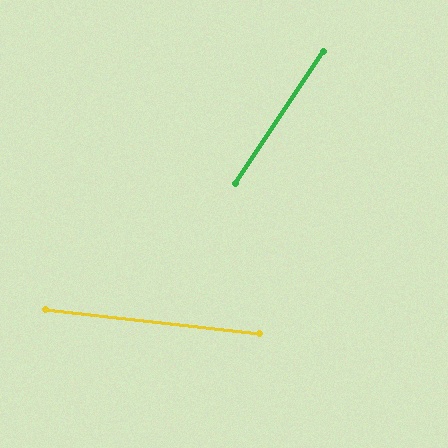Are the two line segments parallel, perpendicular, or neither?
Neither parallel nor perpendicular — they differ by about 63°.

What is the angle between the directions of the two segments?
Approximately 63 degrees.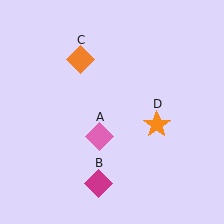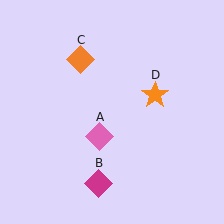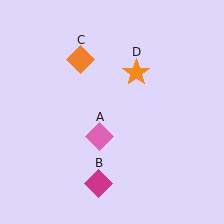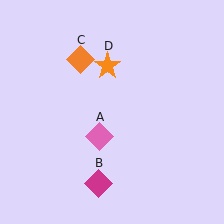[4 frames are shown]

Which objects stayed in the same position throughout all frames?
Pink diamond (object A) and magenta diamond (object B) and orange diamond (object C) remained stationary.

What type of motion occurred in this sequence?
The orange star (object D) rotated counterclockwise around the center of the scene.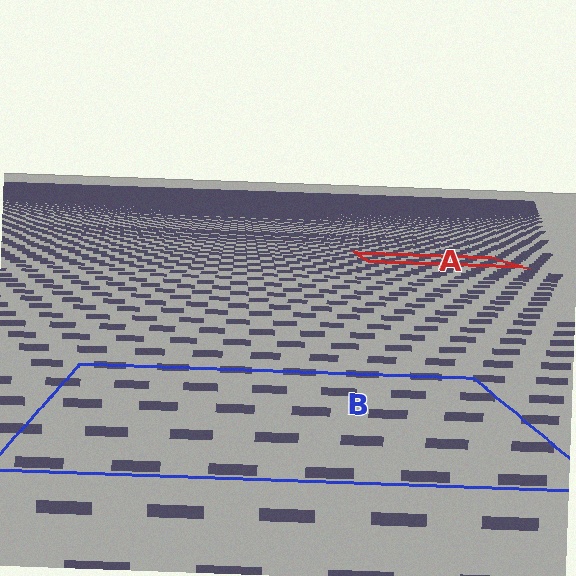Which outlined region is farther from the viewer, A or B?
Region A is farther from the viewer — the texture elements inside it appear smaller and more densely packed.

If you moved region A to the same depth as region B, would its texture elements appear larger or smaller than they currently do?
They would appear larger. At a closer depth, the same texture elements are projected at a bigger on-screen size.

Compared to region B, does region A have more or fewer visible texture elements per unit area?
Region A has more texture elements per unit area — they are packed more densely because it is farther away.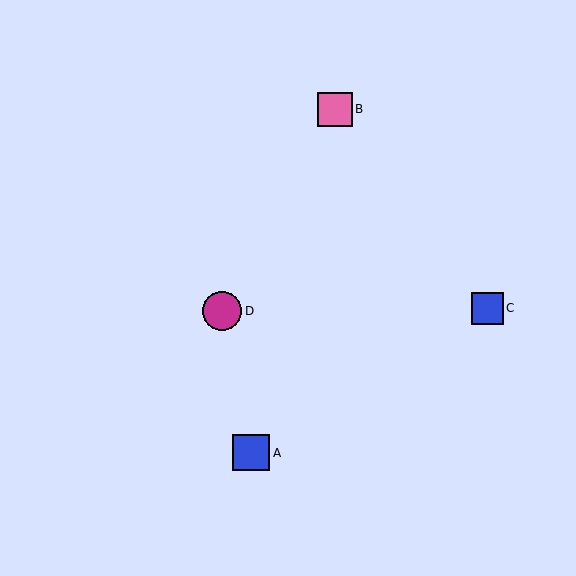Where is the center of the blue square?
The center of the blue square is at (251, 453).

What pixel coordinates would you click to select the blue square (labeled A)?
Click at (251, 453) to select the blue square A.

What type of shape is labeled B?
Shape B is a pink square.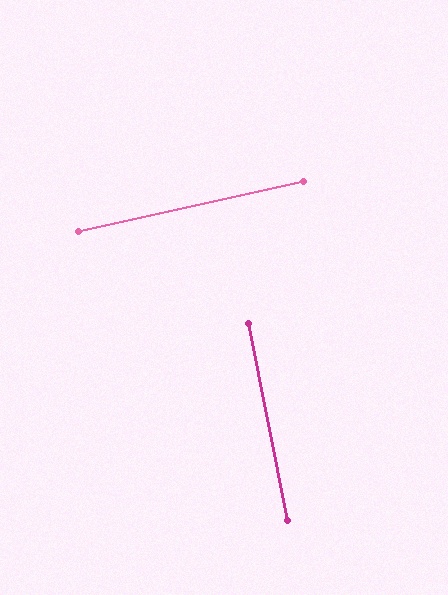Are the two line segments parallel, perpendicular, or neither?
Perpendicular — they meet at approximately 89°.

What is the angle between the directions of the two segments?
Approximately 89 degrees.